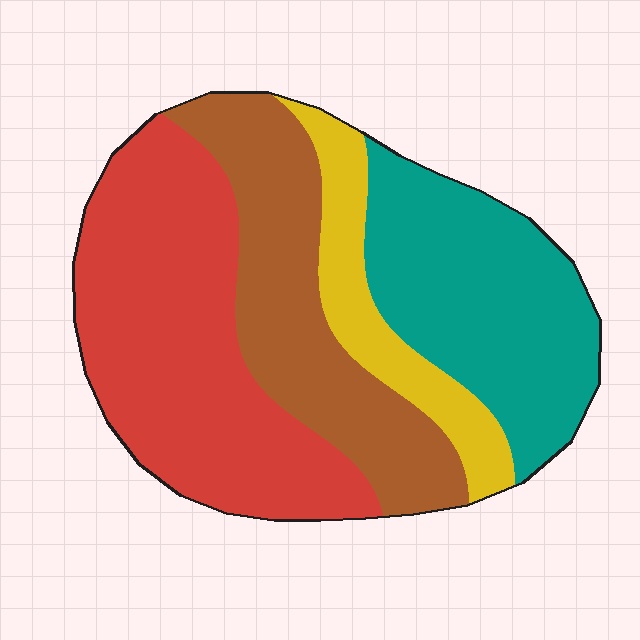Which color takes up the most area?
Red, at roughly 35%.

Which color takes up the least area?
Yellow, at roughly 10%.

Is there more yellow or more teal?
Teal.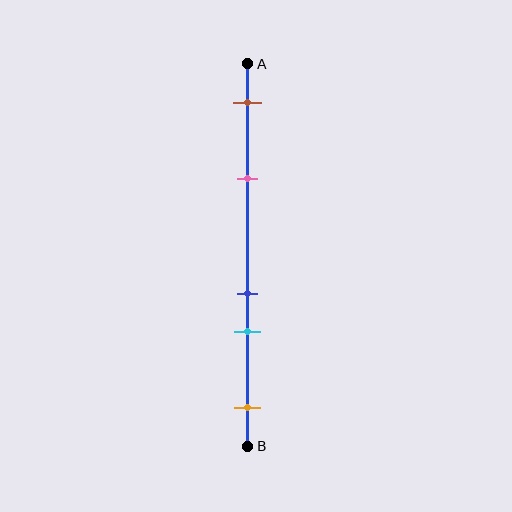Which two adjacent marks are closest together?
The blue and cyan marks are the closest adjacent pair.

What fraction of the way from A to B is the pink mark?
The pink mark is approximately 30% (0.3) of the way from A to B.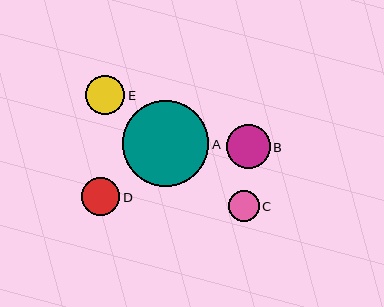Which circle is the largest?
Circle A is the largest with a size of approximately 86 pixels.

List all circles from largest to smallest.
From largest to smallest: A, B, E, D, C.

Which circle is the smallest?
Circle C is the smallest with a size of approximately 31 pixels.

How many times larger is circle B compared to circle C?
Circle B is approximately 1.4 times the size of circle C.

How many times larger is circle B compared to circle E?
Circle B is approximately 1.1 times the size of circle E.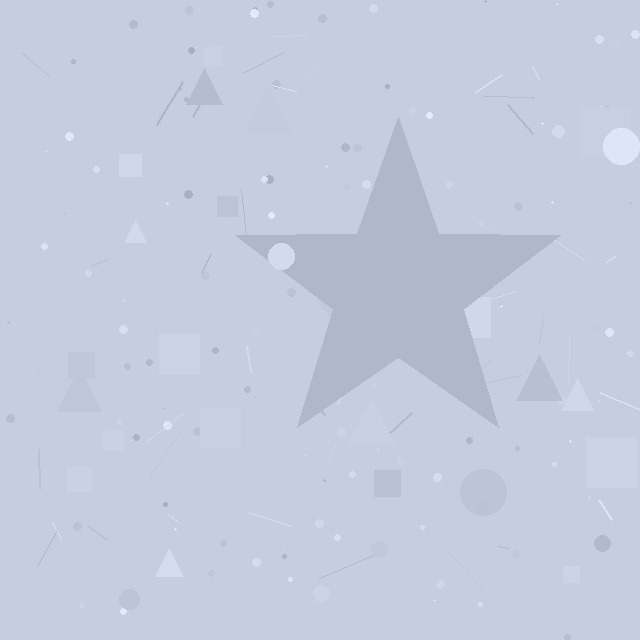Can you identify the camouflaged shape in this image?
The camouflaged shape is a star.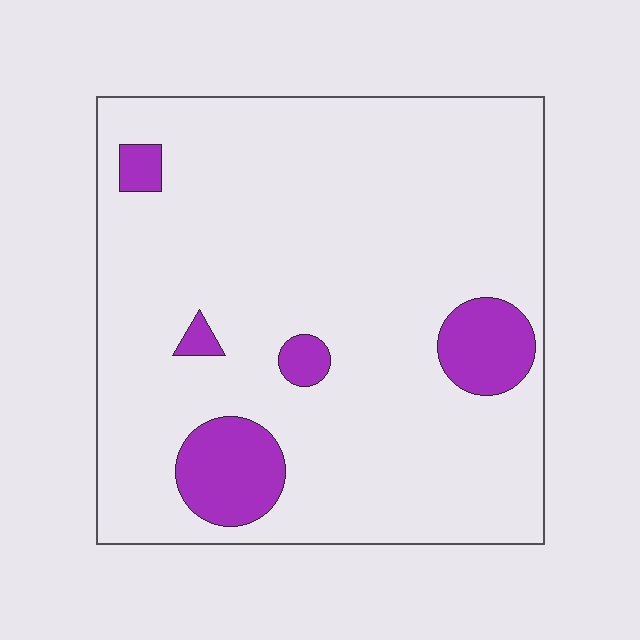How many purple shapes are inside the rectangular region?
5.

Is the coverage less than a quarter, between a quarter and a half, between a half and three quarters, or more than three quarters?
Less than a quarter.